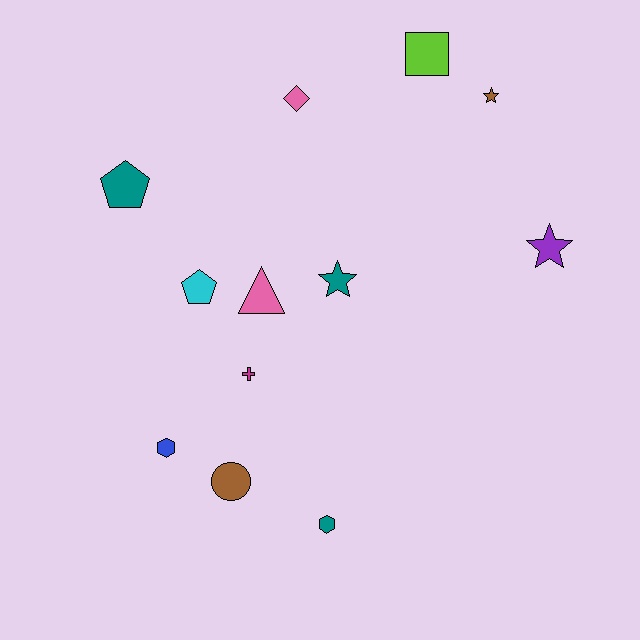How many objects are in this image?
There are 12 objects.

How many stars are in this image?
There are 3 stars.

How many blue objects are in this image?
There is 1 blue object.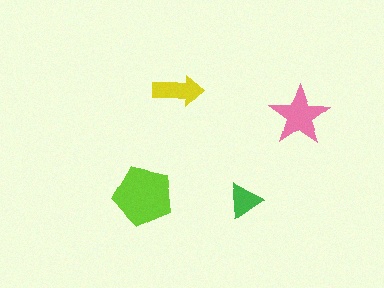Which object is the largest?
The lime pentagon.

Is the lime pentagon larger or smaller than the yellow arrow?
Larger.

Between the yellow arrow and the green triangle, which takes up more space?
The yellow arrow.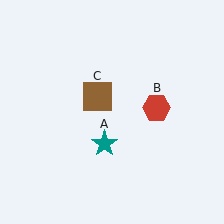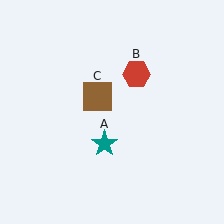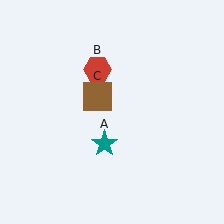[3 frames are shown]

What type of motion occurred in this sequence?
The red hexagon (object B) rotated counterclockwise around the center of the scene.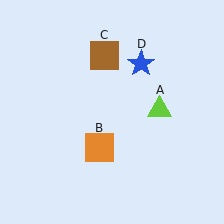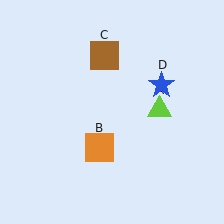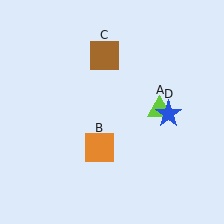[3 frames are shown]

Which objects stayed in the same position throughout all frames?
Lime triangle (object A) and orange square (object B) and brown square (object C) remained stationary.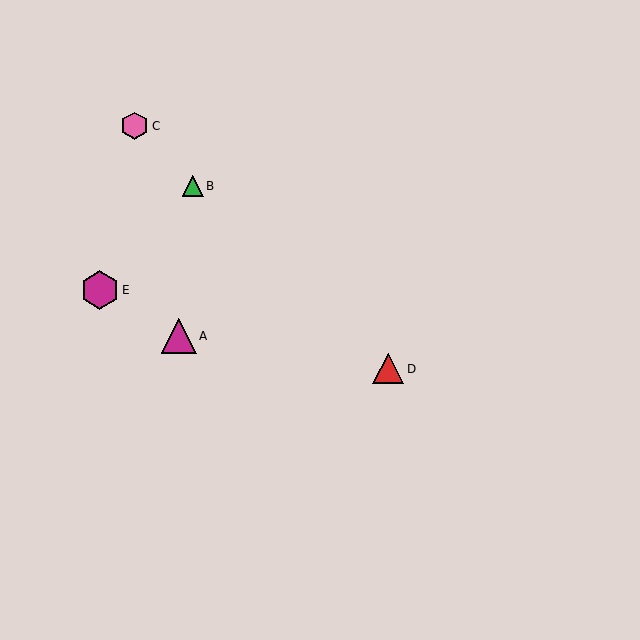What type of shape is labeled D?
Shape D is a red triangle.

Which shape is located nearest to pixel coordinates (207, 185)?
The green triangle (labeled B) at (193, 186) is nearest to that location.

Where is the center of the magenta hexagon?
The center of the magenta hexagon is at (100, 290).